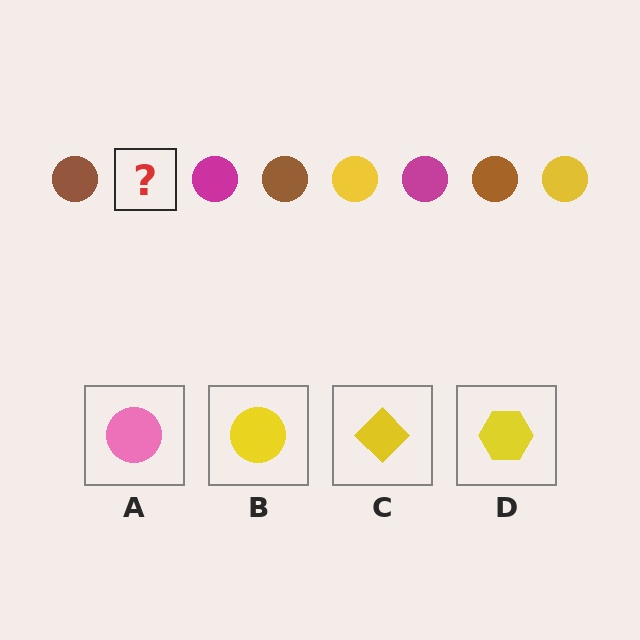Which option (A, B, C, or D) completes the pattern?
B.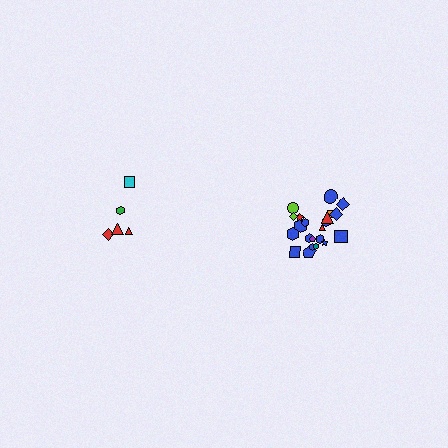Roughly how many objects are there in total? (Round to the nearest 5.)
Roughly 25 objects in total.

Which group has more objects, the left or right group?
The right group.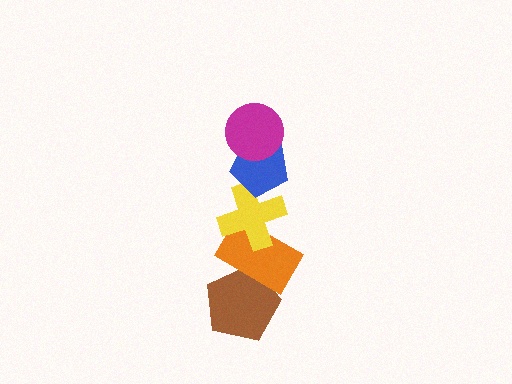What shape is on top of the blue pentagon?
The magenta circle is on top of the blue pentagon.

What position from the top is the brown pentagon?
The brown pentagon is 5th from the top.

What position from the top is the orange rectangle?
The orange rectangle is 4th from the top.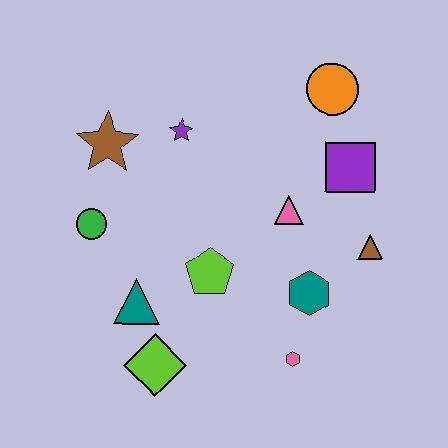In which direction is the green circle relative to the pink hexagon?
The green circle is to the left of the pink hexagon.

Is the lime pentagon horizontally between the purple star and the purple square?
Yes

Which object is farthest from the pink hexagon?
The brown star is farthest from the pink hexagon.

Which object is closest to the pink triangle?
The purple square is closest to the pink triangle.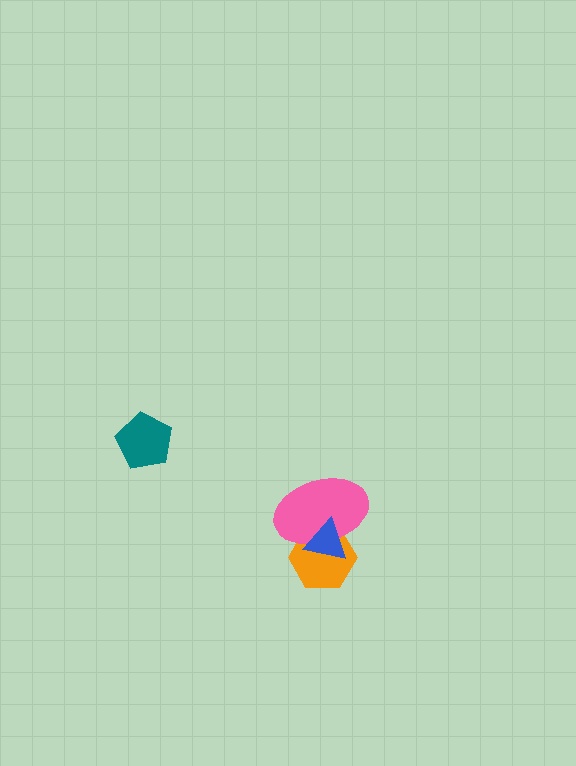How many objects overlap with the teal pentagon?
0 objects overlap with the teal pentagon.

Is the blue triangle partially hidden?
No, no other shape covers it.